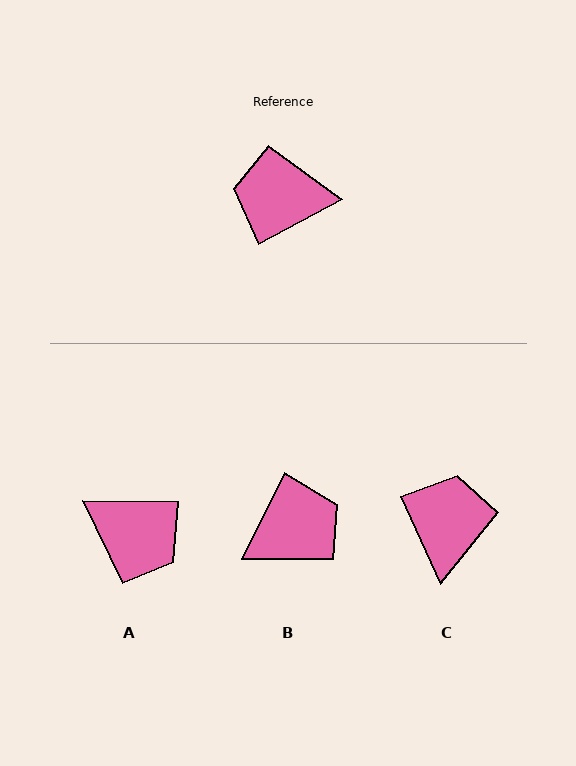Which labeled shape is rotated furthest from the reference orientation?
A, about 151 degrees away.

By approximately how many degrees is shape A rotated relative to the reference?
Approximately 151 degrees counter-clockwise.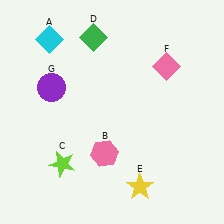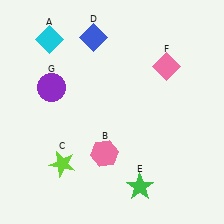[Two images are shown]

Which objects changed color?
D changed from green to blue. E changed from yellow to green.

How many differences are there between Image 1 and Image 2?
There are 2 differences between the two images.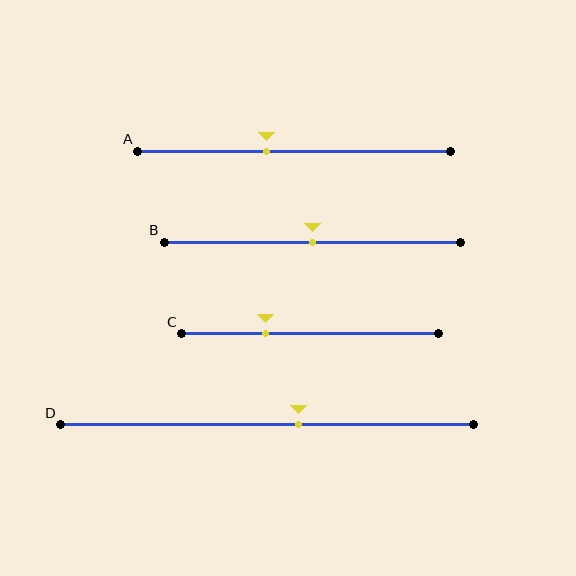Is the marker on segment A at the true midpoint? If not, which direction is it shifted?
No, the marker on segment A is shifted to the left by about 9% of the segment length.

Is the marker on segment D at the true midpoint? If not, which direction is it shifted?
No, the marker on segment D is shifted to the right by about 8% of the segment length.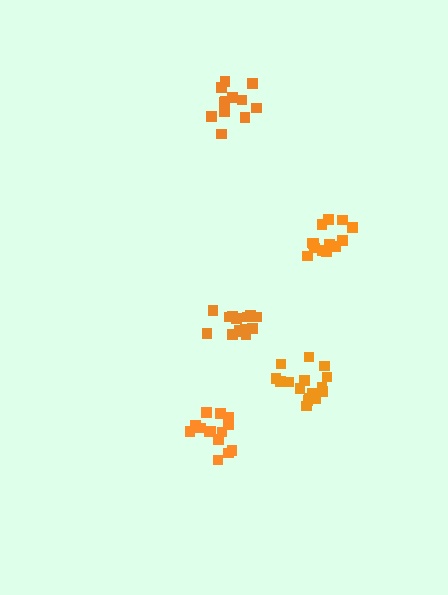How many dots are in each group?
Group 1: 16 dots, Group 2: 14 dots, Group 3: 12 dots, Group 4: 13 dots, Group 5: 16 dots (71 total).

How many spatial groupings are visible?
There are 5 spatial groupings.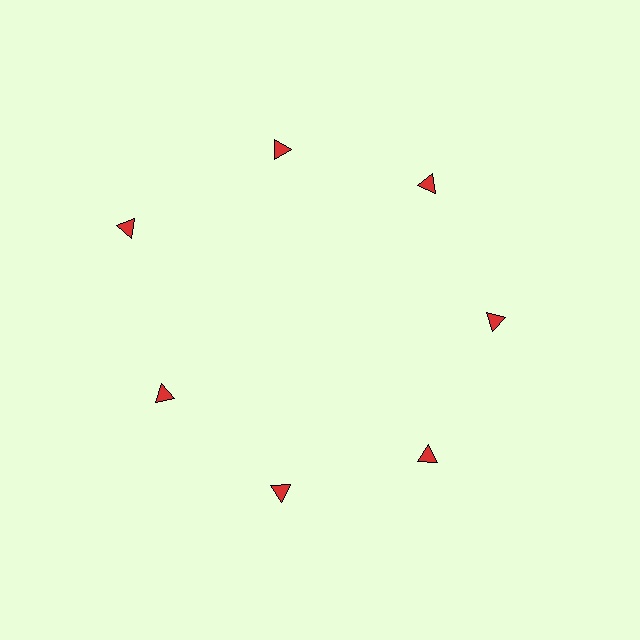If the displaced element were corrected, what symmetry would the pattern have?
It would have 7-fold rotational symmetry — the pattern would map onto itself every 51 degrees.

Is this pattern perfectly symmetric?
No. The 7 red triangles are arranged in a ring, but one element near the 10 o'clock position is pushed outward from the center, breaking the 7-fold rotational symmetry.